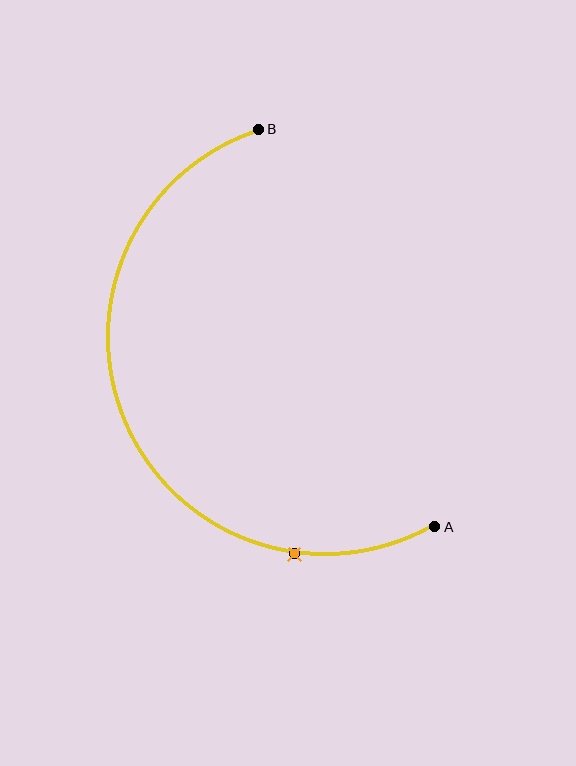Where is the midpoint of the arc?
The arc midpoint is the point on the curve farthest from the straight line joining A and B. It sits to the left of that line.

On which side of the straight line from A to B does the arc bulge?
The arc bulges to the left of the straight line connecting A and B.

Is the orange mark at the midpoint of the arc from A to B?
No. The orange mark lies on the arc but is closer to endpoint A. The arc midpoint would be at the point on the curve equidistant along the arc from both A and B.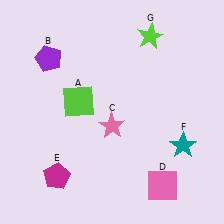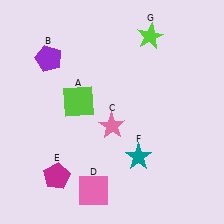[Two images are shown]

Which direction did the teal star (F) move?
The teal star (F) moved left.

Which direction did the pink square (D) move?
The pink square (D) moved left.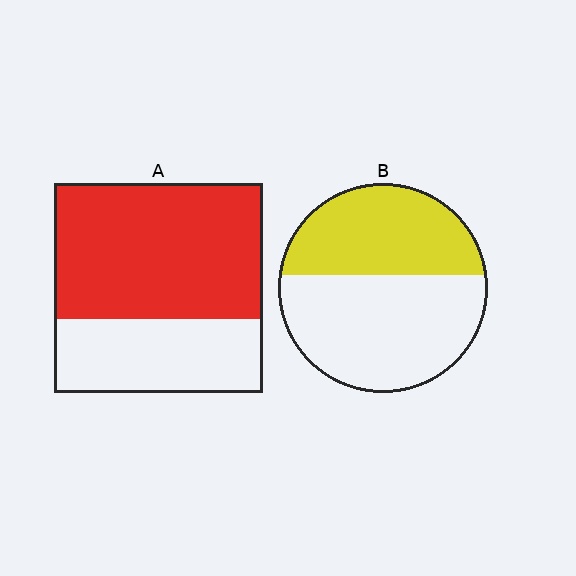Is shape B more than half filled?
No.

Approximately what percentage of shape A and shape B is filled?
A is approximately 65% and B is approximately 40%.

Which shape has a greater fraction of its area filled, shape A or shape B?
Shape A.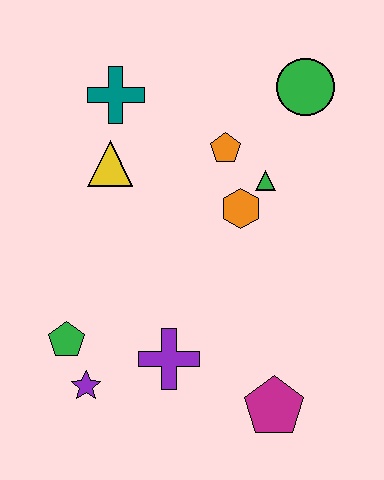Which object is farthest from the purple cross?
The green circle is farthest from the purple cross.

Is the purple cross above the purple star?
Yes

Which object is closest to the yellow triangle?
The teal cross is closest to the yellow triangle.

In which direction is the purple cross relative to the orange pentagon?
The purple cross is below the orange pentagon.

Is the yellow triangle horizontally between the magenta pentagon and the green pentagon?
Yes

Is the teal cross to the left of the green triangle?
Yes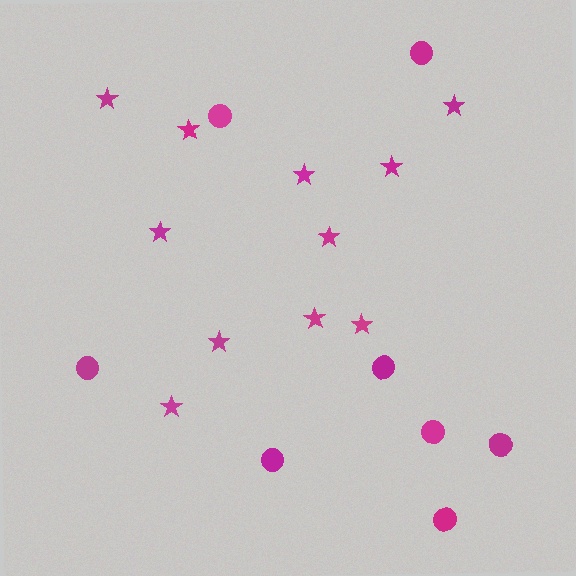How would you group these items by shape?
There are 2 groups: one group of circles (8) and one group of stars (11).